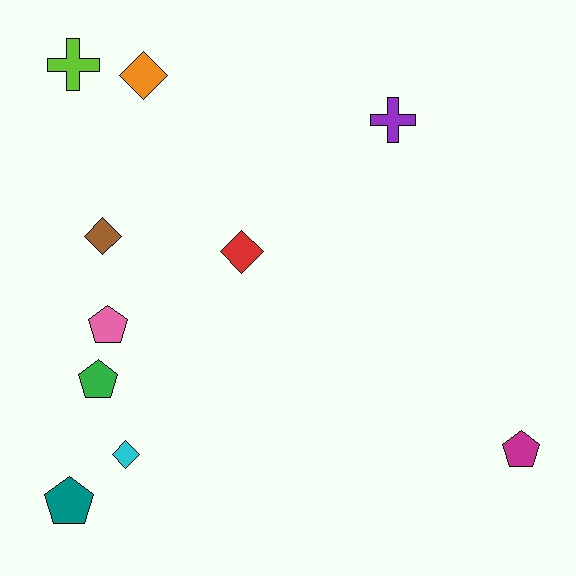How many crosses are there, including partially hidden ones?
There are 2 crosses.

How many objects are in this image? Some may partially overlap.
There are 10 objects.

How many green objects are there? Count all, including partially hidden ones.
There is 1 green object.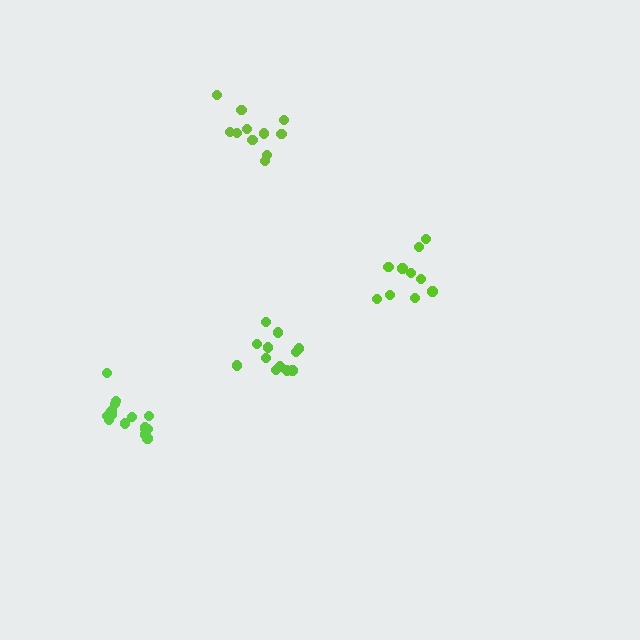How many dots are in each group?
Group 1: 12 dots, Group 2: 11 dots, Group 3: 10 dots, Group 4: 15 dots (48 total).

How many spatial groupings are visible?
There are 4 spatial groupings.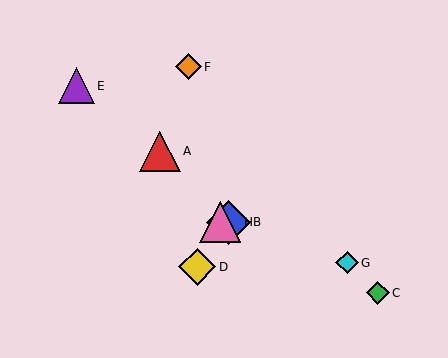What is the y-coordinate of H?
Object H is at y≈222.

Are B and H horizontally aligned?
Yes, both are at y≈222.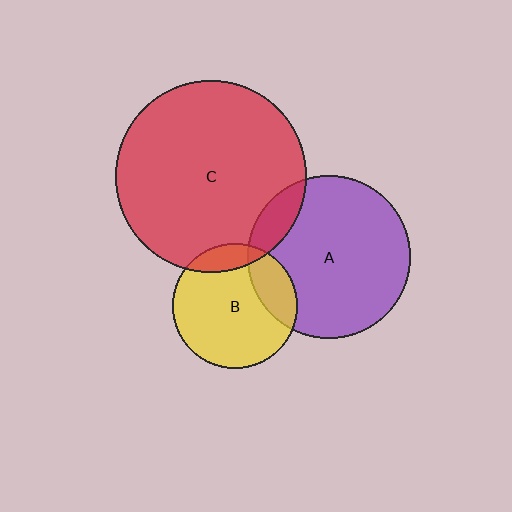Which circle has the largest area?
Circle C (red).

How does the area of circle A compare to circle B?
Approximately 1.7 times.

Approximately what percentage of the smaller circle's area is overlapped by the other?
Approximately 10%.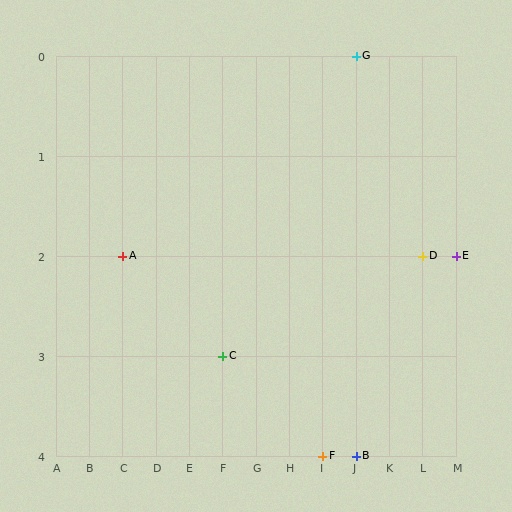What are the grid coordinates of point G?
Point G is at grid coordinates (J, 0).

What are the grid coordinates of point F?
Point F is at grid coordinates (I, 4).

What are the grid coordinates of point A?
Point A is at grid coordinates (C, 2).